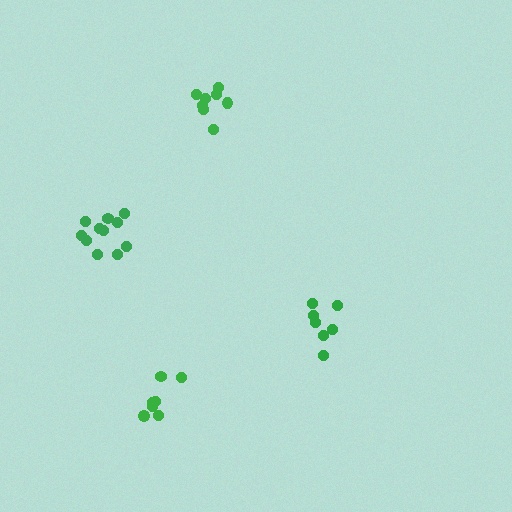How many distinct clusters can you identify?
There are 4 distinct clusters.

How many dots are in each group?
Group 1: 11 dots, Group 2: 8 dots, Group 3: 7 dots, Group 4: 7 dots (33 total).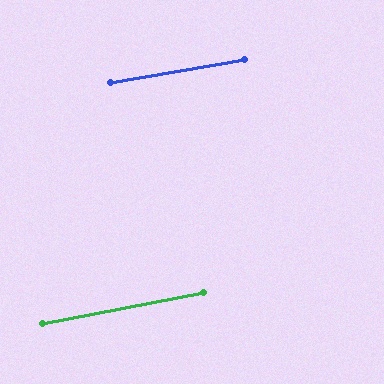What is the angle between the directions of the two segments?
Approximately 1 degree.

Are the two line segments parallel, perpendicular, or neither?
Parallel — their directions differ by only 1.1°.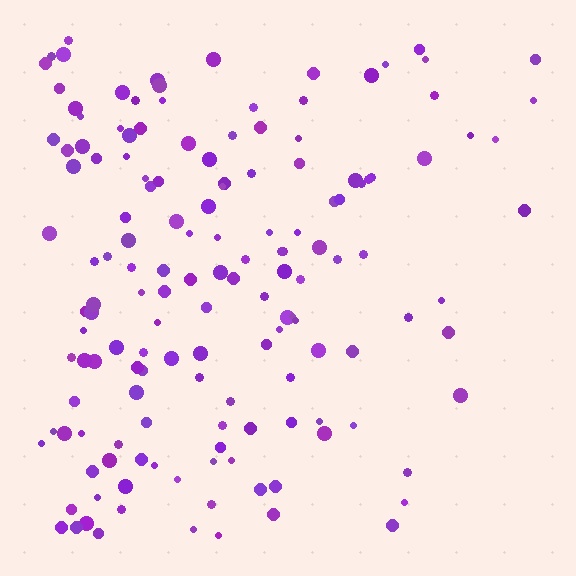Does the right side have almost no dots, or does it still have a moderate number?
Still a moderate number, just noticeably fewer than the left.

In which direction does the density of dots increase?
From right to left, with the left side densest.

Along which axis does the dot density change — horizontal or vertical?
Horizontal.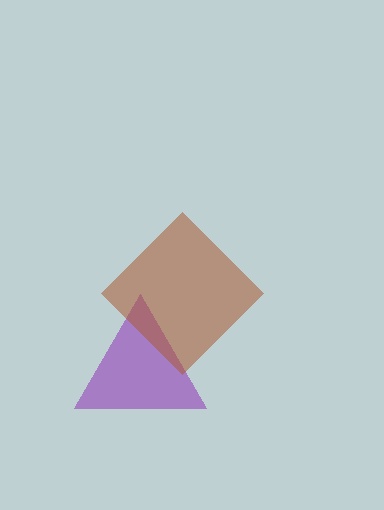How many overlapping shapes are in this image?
There are 2 overlapping shapes in the image.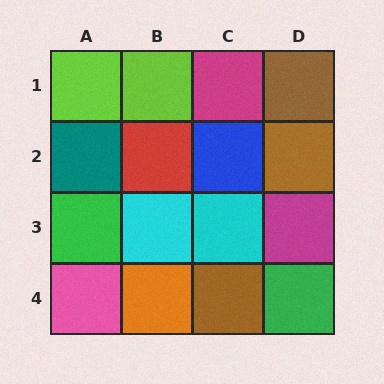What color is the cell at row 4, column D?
Green.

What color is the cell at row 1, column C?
Magenta.